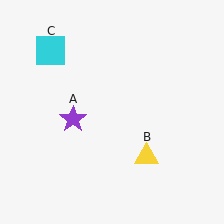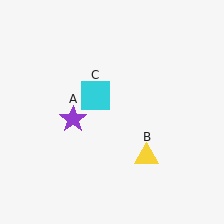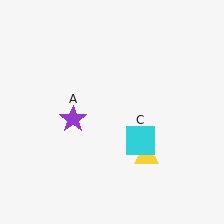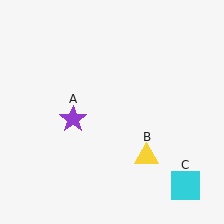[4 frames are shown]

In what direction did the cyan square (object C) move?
The cyan square (object C) moved down and to the right.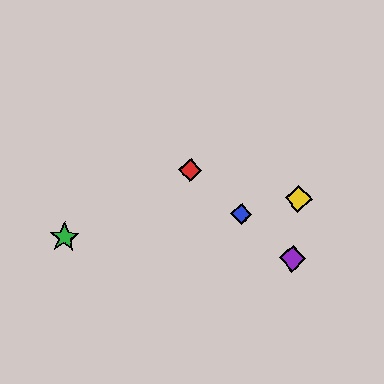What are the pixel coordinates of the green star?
The green star is at (64, 237).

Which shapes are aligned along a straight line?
The red diamond, the blue diamond, the purple diamond are aligned along a straight line.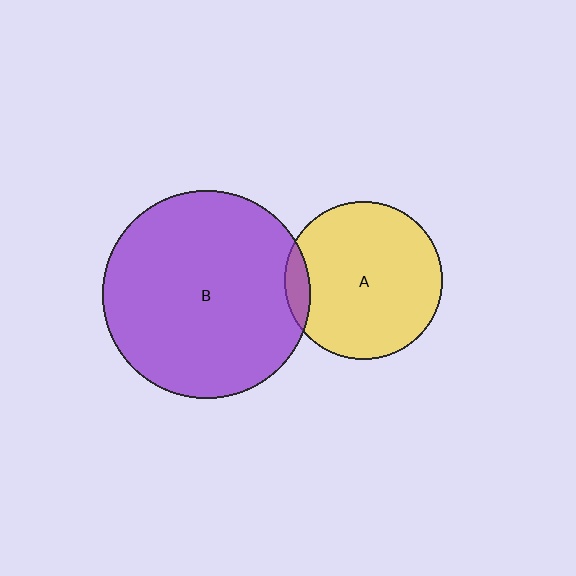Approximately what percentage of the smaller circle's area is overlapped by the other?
Approximately 10%.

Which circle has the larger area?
Circle B (purple).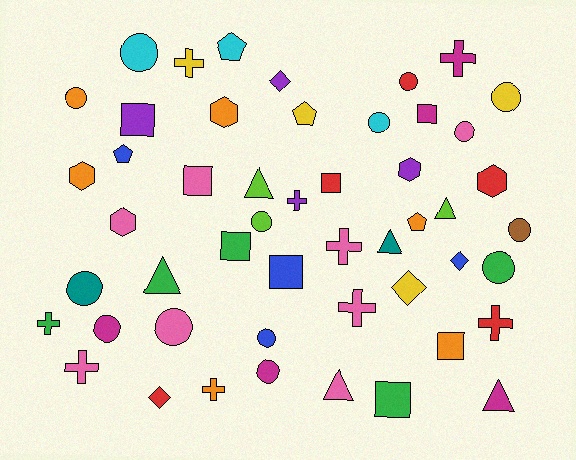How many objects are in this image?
There are 50 objects.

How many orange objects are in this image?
There are 6 orange objects.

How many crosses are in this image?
There are 9 crosses.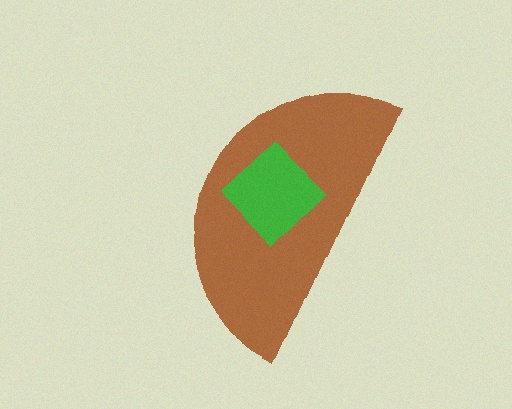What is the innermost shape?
The green diamond.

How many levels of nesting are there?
2.